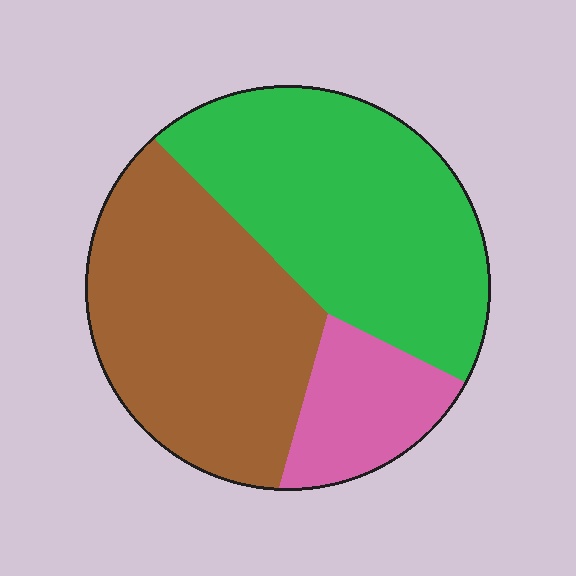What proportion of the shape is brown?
Brown takes up about two fifths (2/5) of the shape.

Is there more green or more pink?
Green.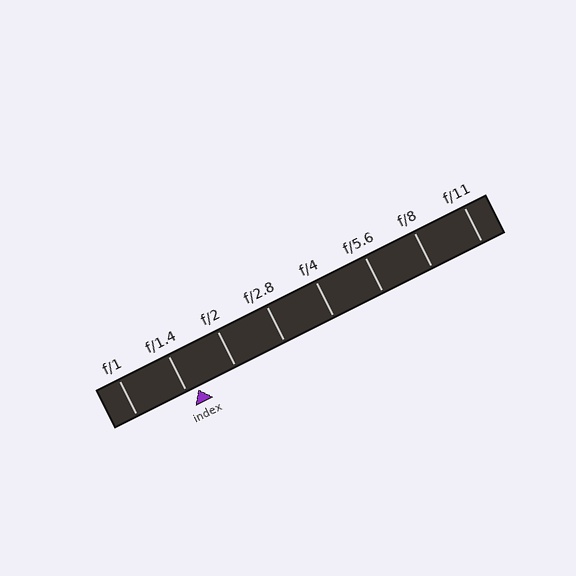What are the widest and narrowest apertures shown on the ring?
The widest aperture shown is f/1 and the narrowest is f/11.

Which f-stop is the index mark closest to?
The index mark is closest to f/1.4.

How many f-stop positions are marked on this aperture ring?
There are 8 f-stop positions marked.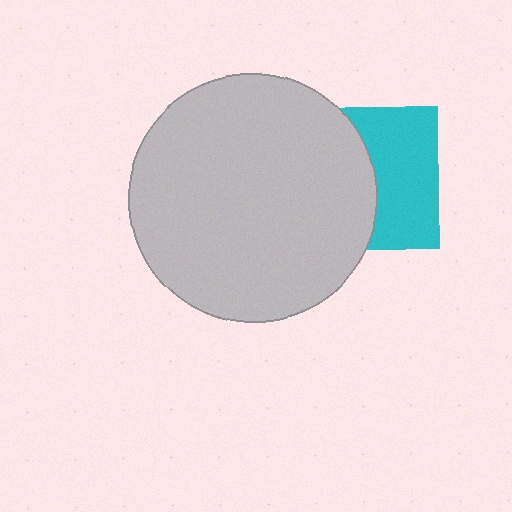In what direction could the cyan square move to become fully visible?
The cyan square could move right. That would shift it out from behind the light gray circle entirely.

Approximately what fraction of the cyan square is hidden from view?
Roughly 51% of the cyan square is hidden behind the light gray circle.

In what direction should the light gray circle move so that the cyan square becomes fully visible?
The light gray circle should move left. That is the shortest direction to clear the overlap and leave the cyan square fully visible.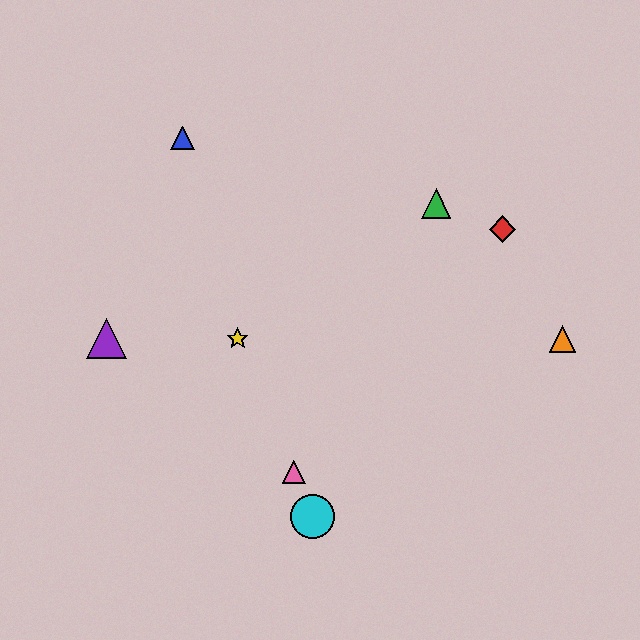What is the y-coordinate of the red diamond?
The red diamond is at y≈229.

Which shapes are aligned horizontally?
The yellow star, the purple triangle, the orange triangle are aligned horizontally.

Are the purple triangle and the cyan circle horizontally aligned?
No, the purple triangle is at y≈339 and the cyan circle is at y≈516.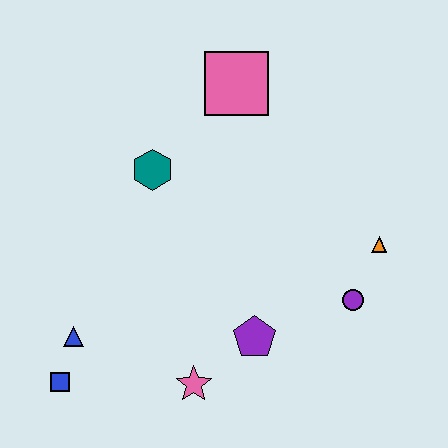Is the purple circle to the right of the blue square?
Yes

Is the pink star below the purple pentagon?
Yes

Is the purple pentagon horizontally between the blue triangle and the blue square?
No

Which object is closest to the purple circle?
The orange triangle is closest to the purple circle.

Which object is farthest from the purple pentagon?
The pink square is farthest from the purple pentagon.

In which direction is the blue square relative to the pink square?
The blue square is below the pink square.